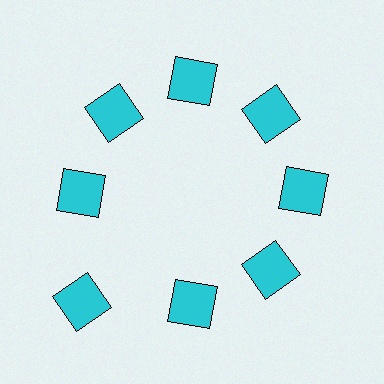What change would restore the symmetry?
The symmetry would be restored by moving it inward, back onto the ring so that all 8 squares sit at equal angles and equal distance from the center.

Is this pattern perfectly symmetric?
No. The 8 cyan squares are arranged in a ring, but one element near the 8 o'clock position is pushed outward from the center, breaking the 8-fold rotational symmetry.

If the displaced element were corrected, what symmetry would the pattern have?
It would have 8-fold rotational symmetry — the pattern would map onto itself every 45 degrees.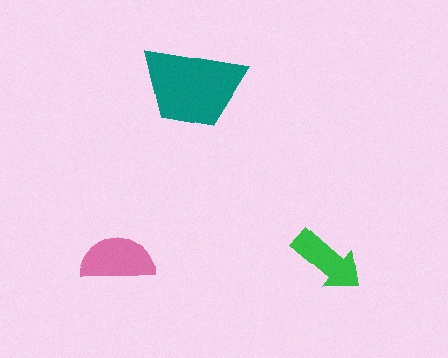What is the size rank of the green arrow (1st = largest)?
3rd.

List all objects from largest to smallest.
The teal trapezoid, the pink semicircle, the green arrow.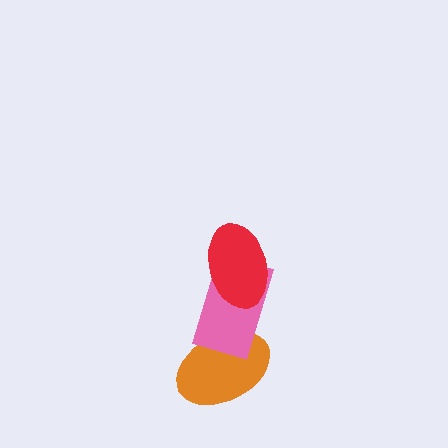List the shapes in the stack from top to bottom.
From top to bottom: the red ellipse, the pink rectangle, the orange ellipse.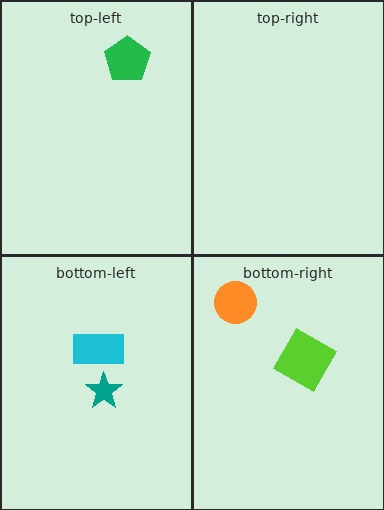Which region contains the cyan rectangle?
The bottom-left region.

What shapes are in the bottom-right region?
The orange circle, the lime square.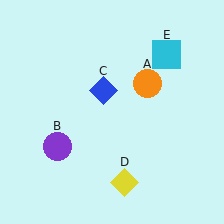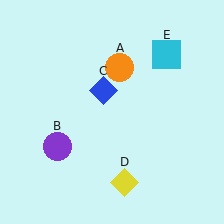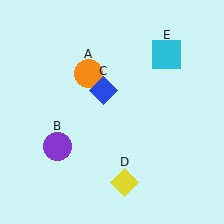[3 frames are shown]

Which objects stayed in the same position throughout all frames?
Purple circle (object B) and blue diamond (object C) and yellow diamond (object D) and cyan square (object E) remained stationary.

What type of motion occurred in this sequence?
The orange circle (object A) rotated counterclockwise around the center of the scene.